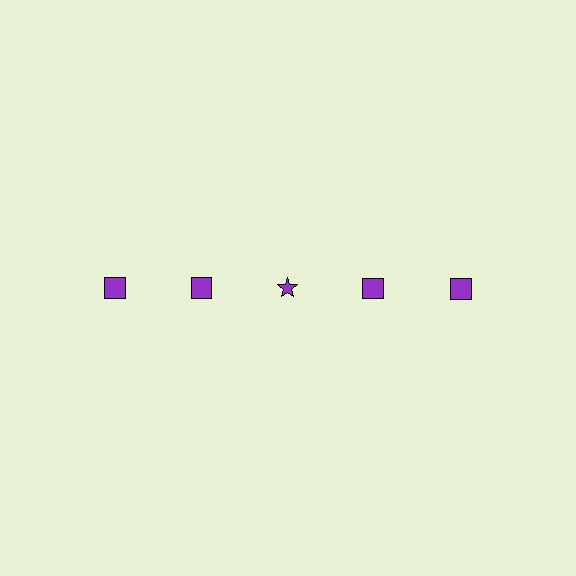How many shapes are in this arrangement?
There are 5 shapes arranged in a grid pattern.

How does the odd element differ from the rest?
It has a different shape: star instead of square.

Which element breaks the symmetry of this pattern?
The purple star in the top row, center column breaks the symmetry. All other shapes are purple squares.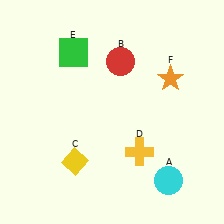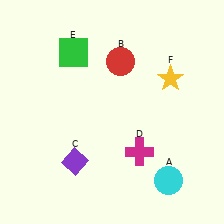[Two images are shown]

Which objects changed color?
C changed from yellow to purple. D changed from yellow to magenta. F changed from orange to yellow.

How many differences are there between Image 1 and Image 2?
There are 3 differences between the two images.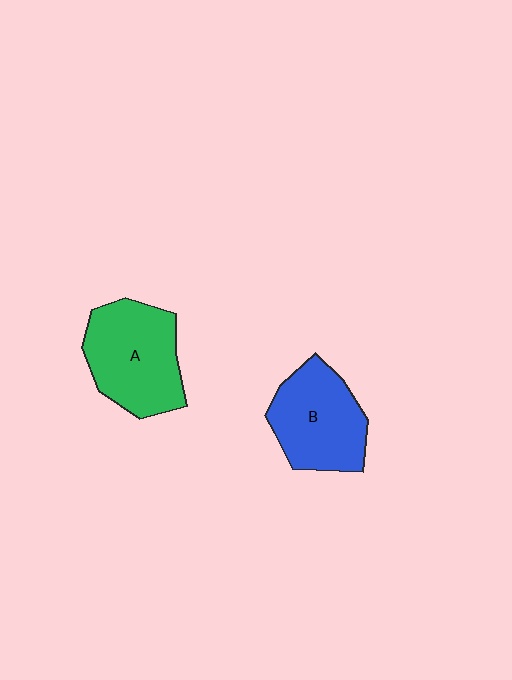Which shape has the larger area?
Shape A (green).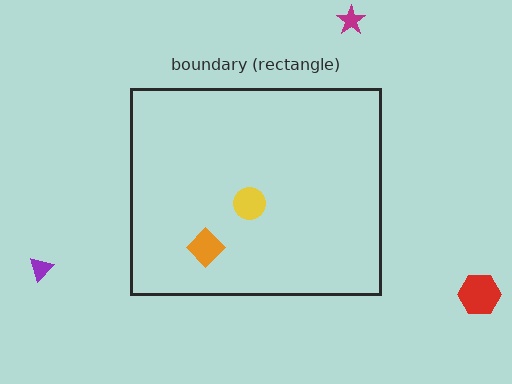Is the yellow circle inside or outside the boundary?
Inside.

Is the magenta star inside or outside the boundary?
Outside.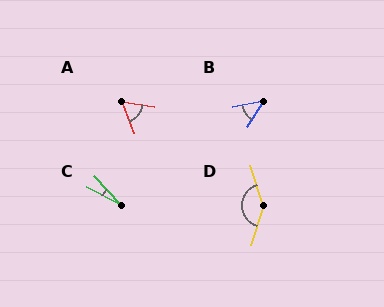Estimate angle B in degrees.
Approximately 46 degrees.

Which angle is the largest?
D, at approximately 146 degrees.